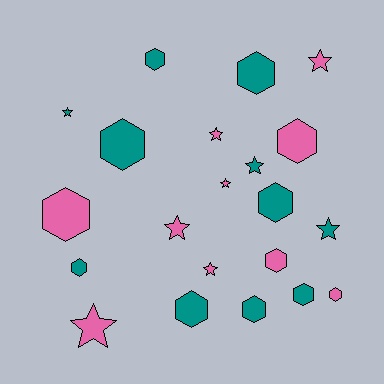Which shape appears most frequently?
Hexagon, with 12 objects.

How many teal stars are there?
There are 3 teal stars.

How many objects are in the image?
There are 21 objects.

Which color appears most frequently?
Teal, with 11 objects.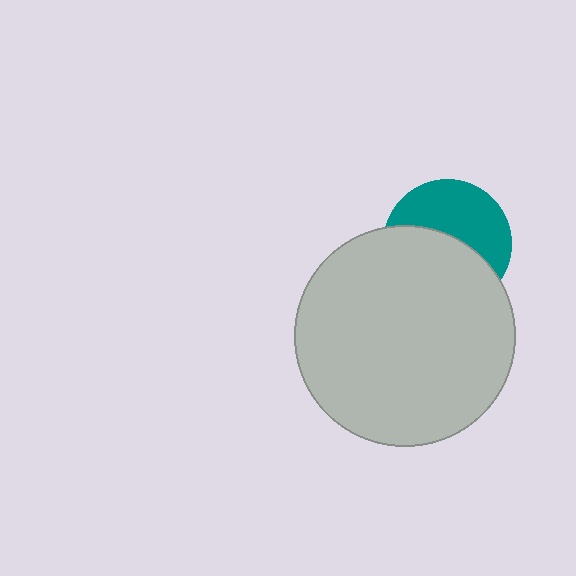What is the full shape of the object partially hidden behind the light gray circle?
The partially hidden object is a teal circle.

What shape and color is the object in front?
The object in front is a light gray circle.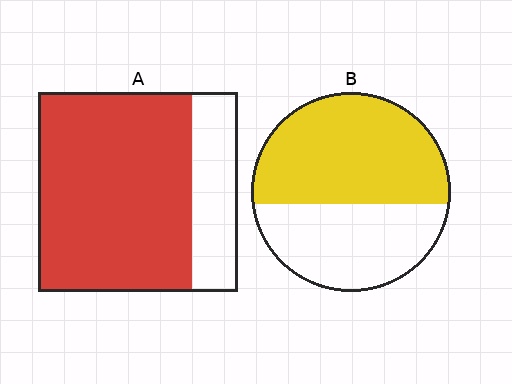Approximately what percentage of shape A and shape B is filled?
A is approximately 75% and B is approximately 60%.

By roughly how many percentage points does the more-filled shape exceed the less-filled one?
By roughly 20 percentage points (A over B).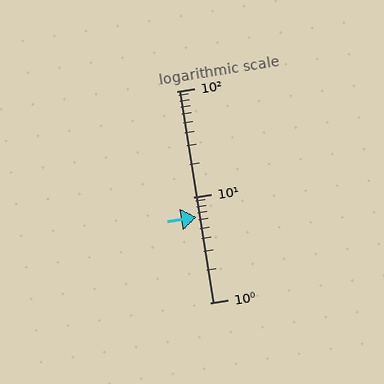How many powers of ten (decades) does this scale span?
The scale spans 2 decades, from 1 to 100.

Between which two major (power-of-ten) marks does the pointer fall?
The pointer is between 1 and 10.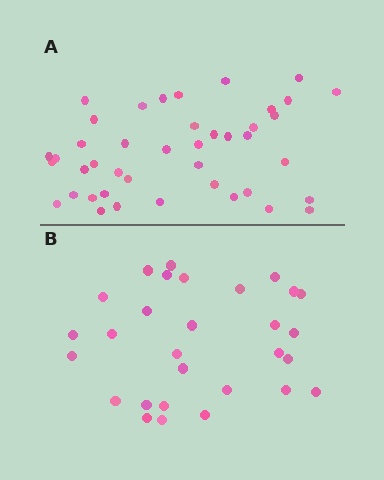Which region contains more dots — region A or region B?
Region A (the top region) has more dots.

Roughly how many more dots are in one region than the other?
Region A has approximately 15 more dots than region B.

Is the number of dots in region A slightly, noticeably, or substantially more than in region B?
Region A has noticeably more, but not dramatically so. The ratio is roughly 1.4 to 1.